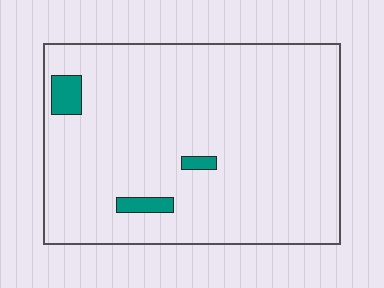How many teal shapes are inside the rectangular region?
3.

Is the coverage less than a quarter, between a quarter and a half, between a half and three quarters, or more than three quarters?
Less than a quarter.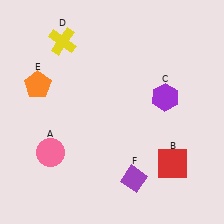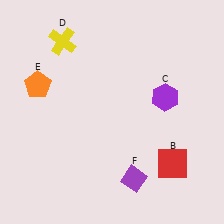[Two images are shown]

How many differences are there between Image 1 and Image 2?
There is 1 difference between the two images.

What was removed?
The pink circle (A) was removed in Image 2.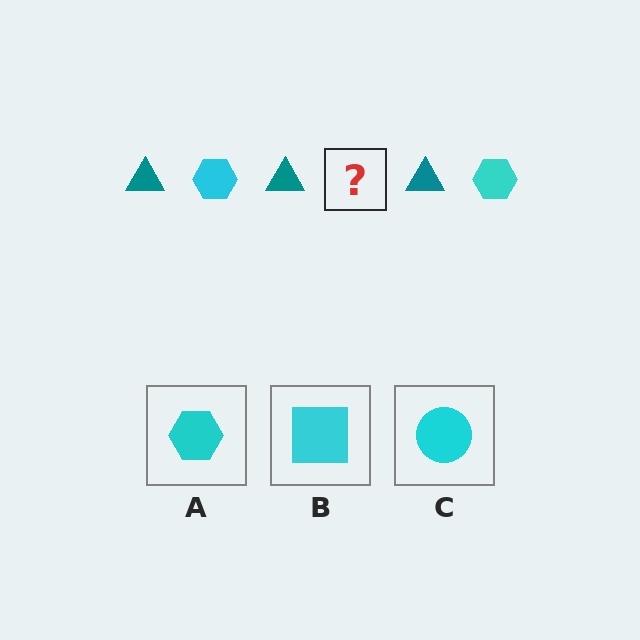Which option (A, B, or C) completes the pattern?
A.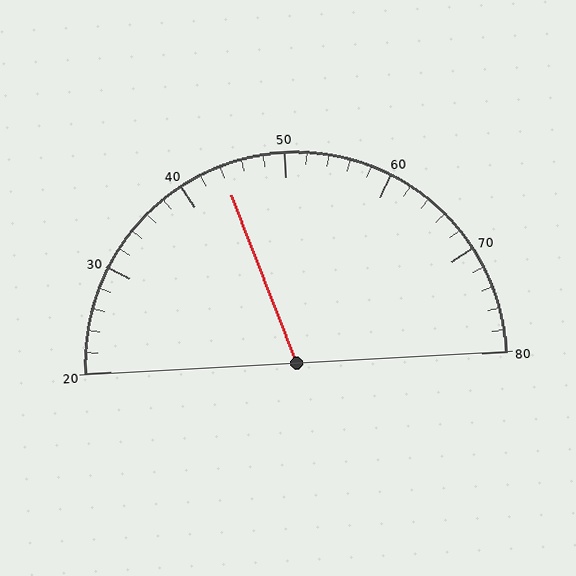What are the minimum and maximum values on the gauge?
The gauge ranges from 20 to 80.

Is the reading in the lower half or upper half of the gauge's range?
The reading is in the lower half of the range (20 to 80).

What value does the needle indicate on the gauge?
The needle indicates approximately 44.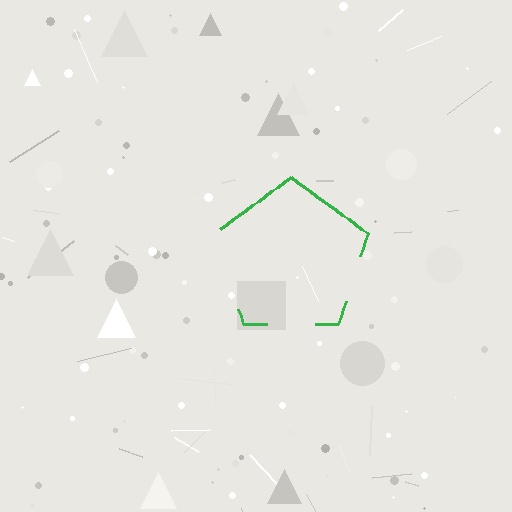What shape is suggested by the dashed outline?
The dashed outline suggests a pentagon.